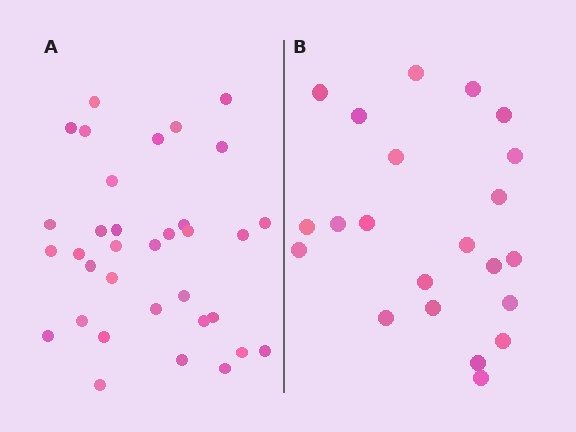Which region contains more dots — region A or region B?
Region A (the left region) has more dots.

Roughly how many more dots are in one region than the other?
Region A has roughly 12 or so more dots than region B.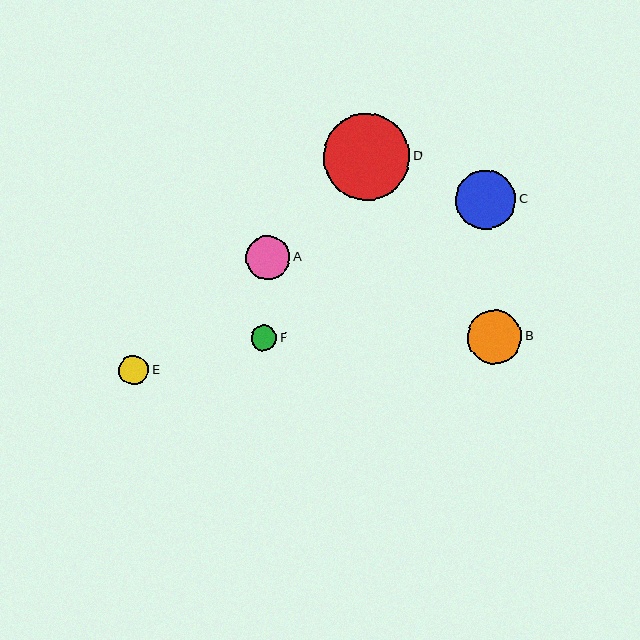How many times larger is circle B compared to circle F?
Circle B is approximately 2.2 times the size of circle F.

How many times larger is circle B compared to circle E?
Circle B is approximately 1.8 times the size of circle E.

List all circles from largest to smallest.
From largest to smallest: D, C, B, A, E, F.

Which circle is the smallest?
Circle F is the smallest with a size of approximately 25 pixels.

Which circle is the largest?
Circle D is the largest with a size of approximately 87 pixels.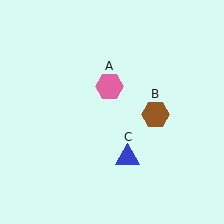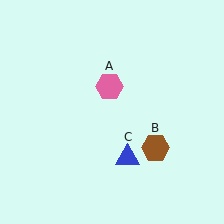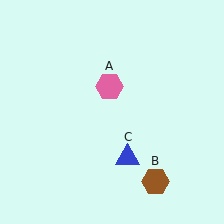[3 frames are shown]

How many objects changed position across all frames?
1 object changed position: brown hexagon (object B).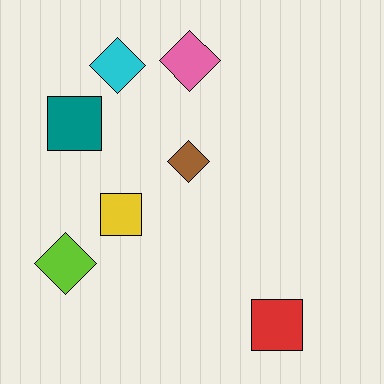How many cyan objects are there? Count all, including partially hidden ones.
There is 1 cyan object.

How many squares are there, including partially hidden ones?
There are 3 squares.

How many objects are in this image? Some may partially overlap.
There are 7 objects.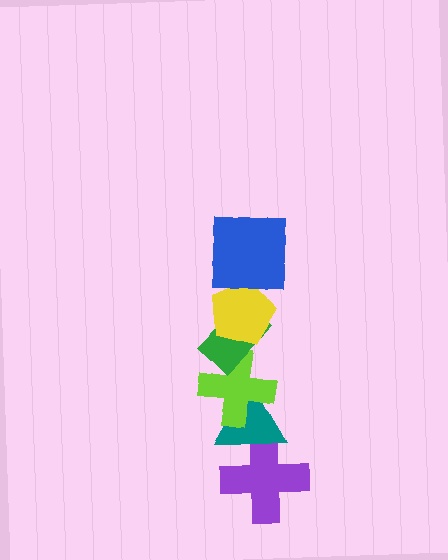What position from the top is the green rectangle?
The green rectangle is 3rd from the top.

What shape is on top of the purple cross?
The teal triangle is on top of the purple cross.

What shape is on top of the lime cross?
The green rectangle is on top of the lime cross.